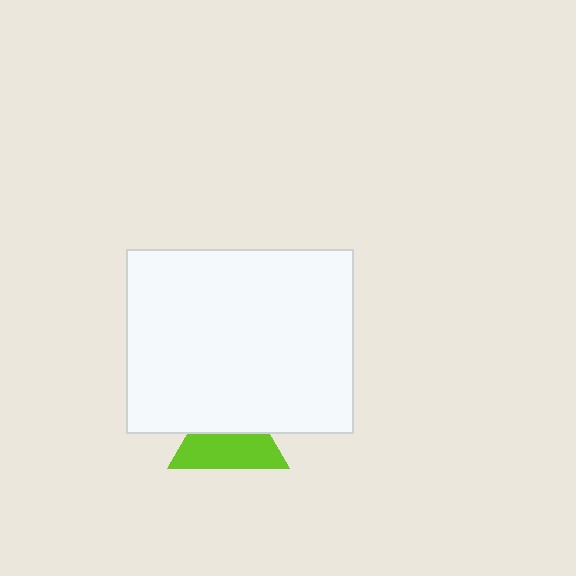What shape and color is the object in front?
The object in front is a white rectangle.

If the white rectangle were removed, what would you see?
You would see the complete lime triangle.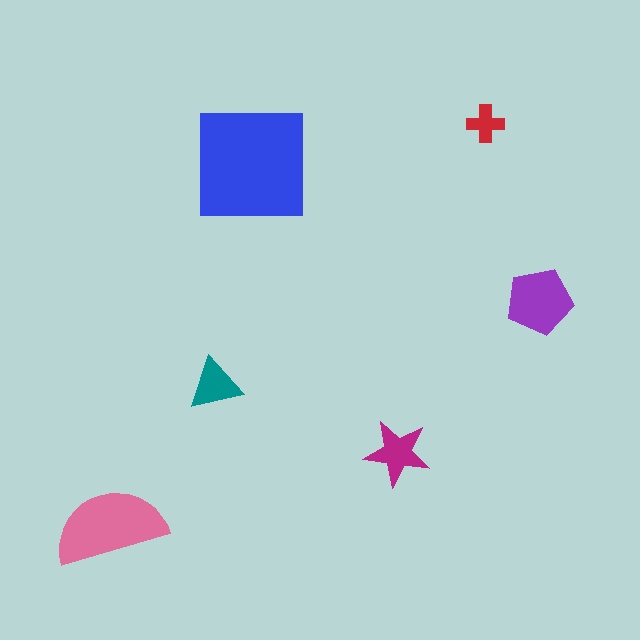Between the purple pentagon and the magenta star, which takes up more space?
The purple pentagon.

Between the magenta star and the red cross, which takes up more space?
The magenta star.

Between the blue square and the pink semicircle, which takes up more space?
The blue square.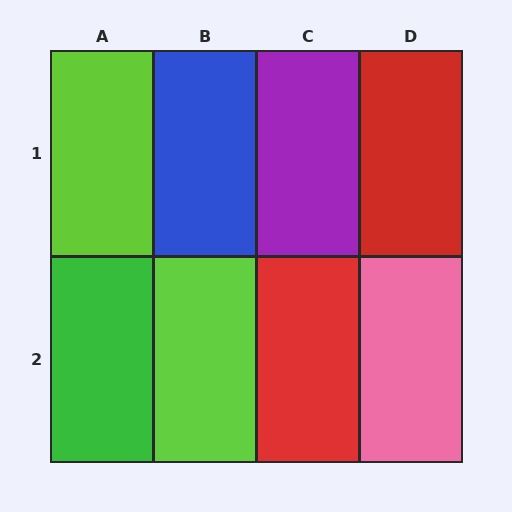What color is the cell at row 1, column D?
Red.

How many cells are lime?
2 cells are lime.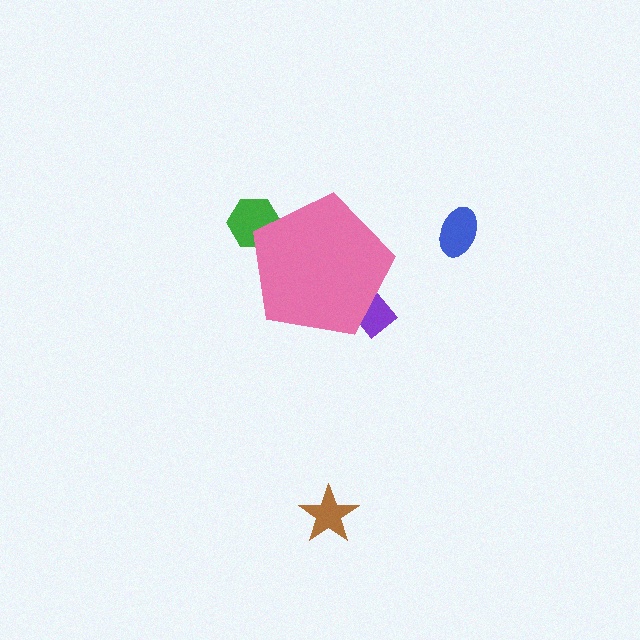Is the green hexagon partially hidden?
Yes, the green hexagon is partially hidden behind the pink pentagon.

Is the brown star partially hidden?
No, the brown star is fully visible.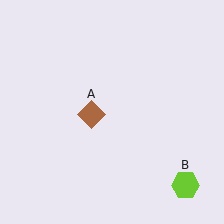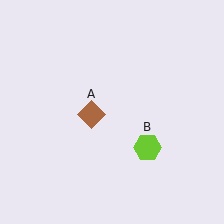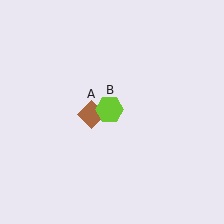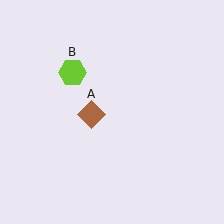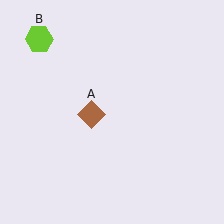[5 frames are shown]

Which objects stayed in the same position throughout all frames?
Brown diamond (object A) remained stationary.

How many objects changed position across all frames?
1 object changed position: lime hexagon (object B).